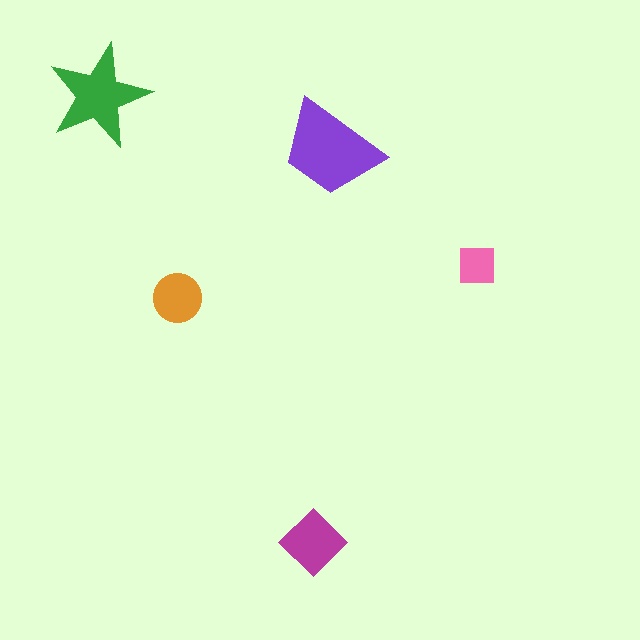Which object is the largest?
The purple trapezoid.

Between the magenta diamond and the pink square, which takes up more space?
The magenta diamond.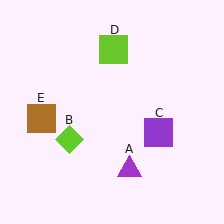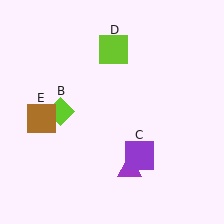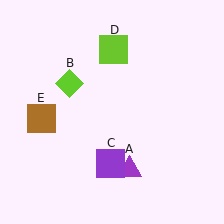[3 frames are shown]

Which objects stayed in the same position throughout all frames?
Purple triangle (object A) and lime square (object D) and brown square (object E) remained stationary.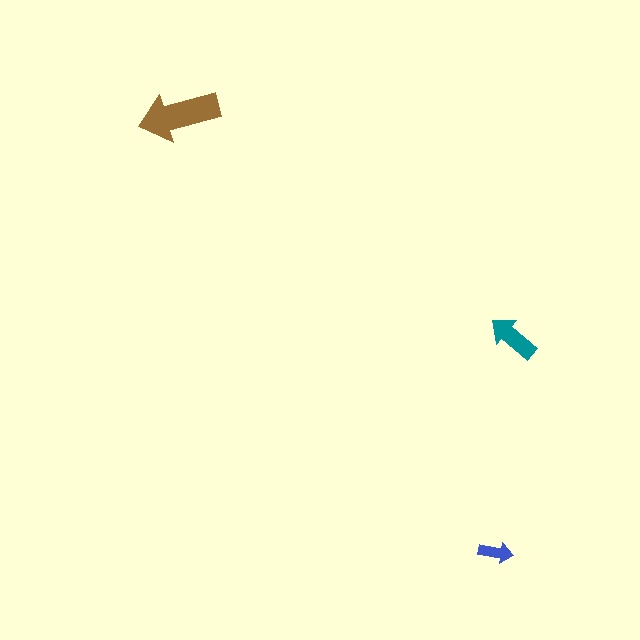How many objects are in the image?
There are 3 objects in the image.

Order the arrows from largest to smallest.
the brown one, the teal one, the blue one.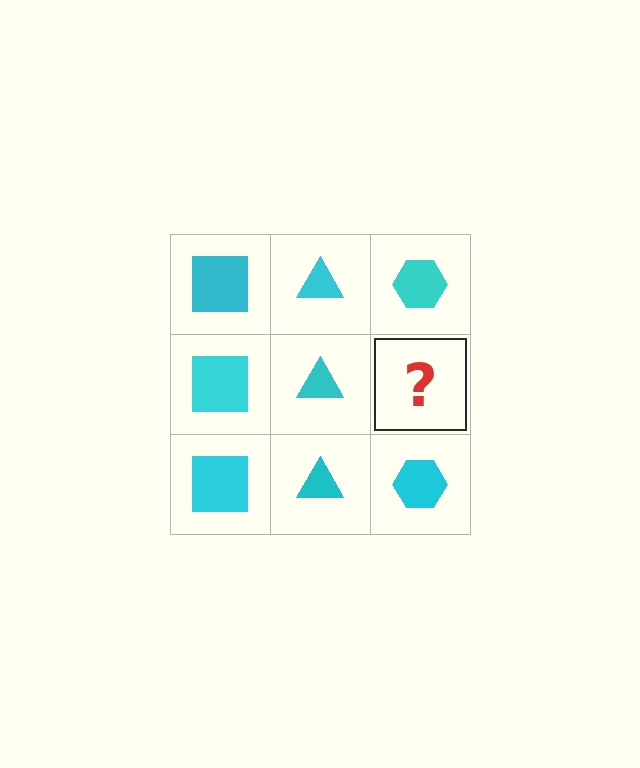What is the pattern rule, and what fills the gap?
The rule is that each column has a consistent shape. The gap should be filled with a cyan hexagon.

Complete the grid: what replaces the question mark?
The question mark should be replaced with a cyan hexagon.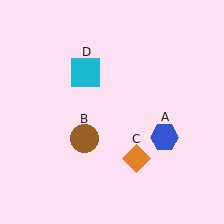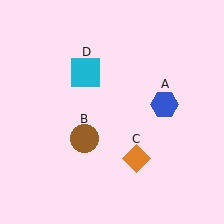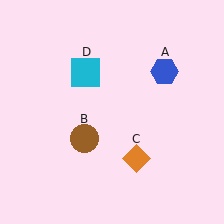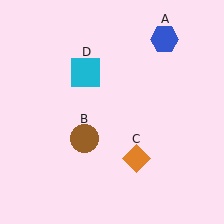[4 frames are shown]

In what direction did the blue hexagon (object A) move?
The blue hexagon (object A) moved up.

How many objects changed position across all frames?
1 object changed position: blue hexagon (object A).